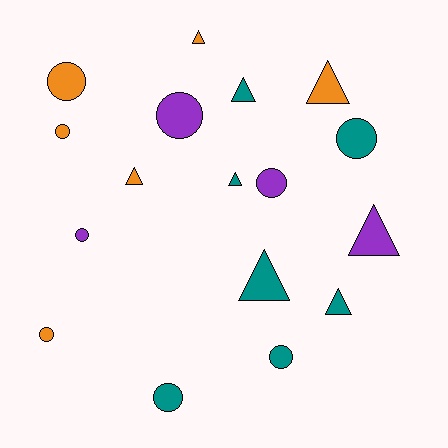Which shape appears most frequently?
Circle, with 9 objects.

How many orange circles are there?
There are 3 orange circles.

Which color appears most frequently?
Teal, with 7 objects.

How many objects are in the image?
There are 17 objects.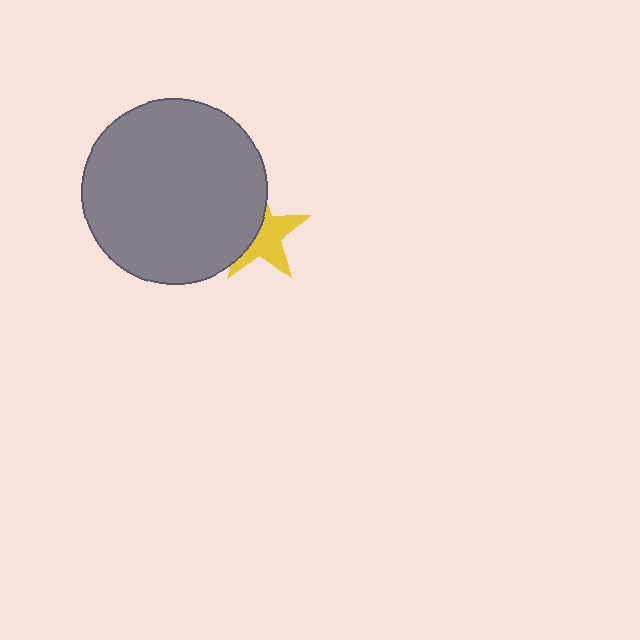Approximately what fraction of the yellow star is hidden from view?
Roughly 45% of the yellow star is hidden behind the gray circle.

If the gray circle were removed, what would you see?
You would see the complete yellow star.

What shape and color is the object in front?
The object in front is a gray circle.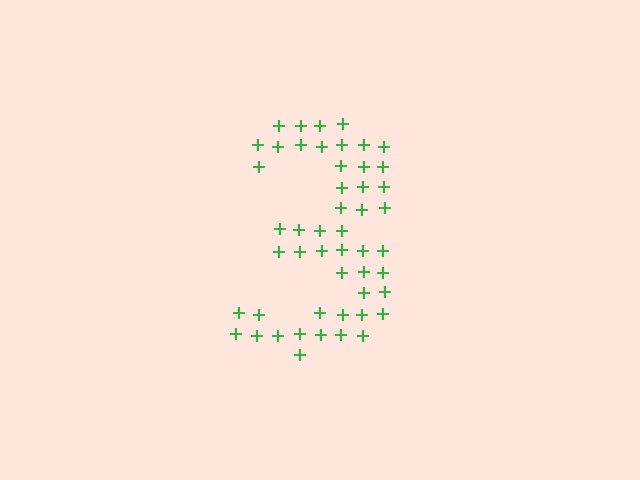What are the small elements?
The small elements are plus signs.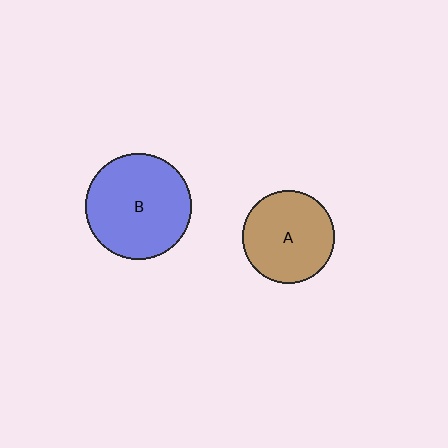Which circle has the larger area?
Circle B (blue).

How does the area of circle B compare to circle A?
Approximately 1.3 times.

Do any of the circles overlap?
No, none of the circles overlap.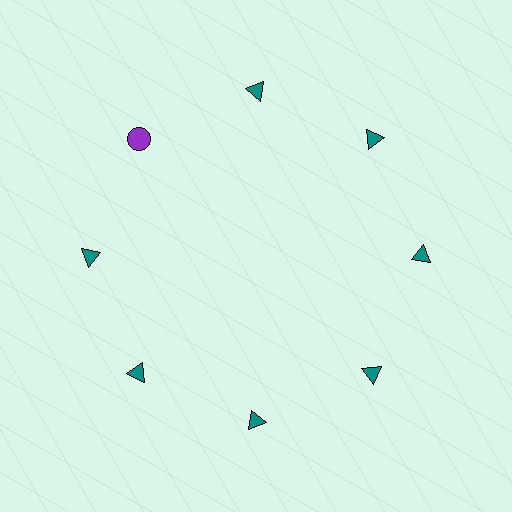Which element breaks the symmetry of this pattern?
The purple circle at roughly the 10 o'clock position breaks the symmetry. All other shapes are teal triangles.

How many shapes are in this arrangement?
There are 8 shapes arranged in a ring pattern.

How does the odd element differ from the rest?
It differs in both color (purple instead of teal) and shape (circle instead of triangle).